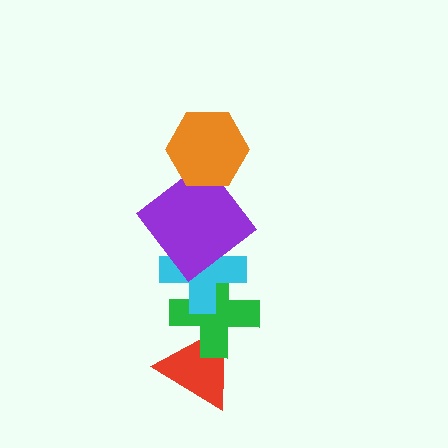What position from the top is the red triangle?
The red triangle is 5th from the top.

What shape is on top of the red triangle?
The green cross is on top of the red triangle.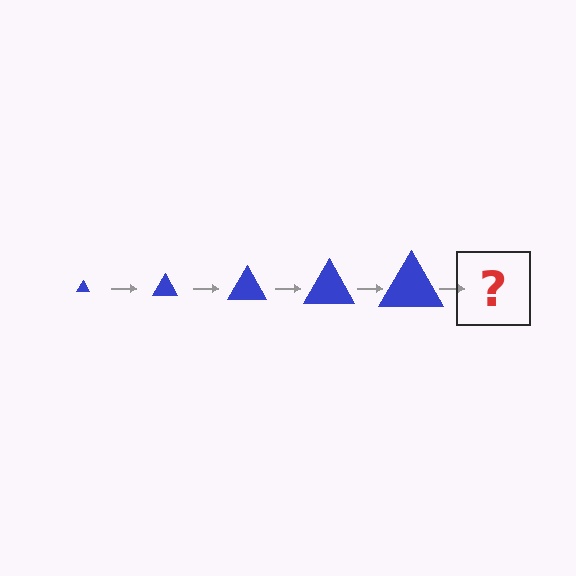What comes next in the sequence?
The next element should be a blue triangle, larger than the previous one.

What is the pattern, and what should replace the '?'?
The pattern is that the triangle gets progressively larger each step. The '?' should be a blue triangle, larger than the previous one.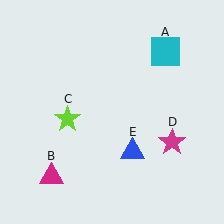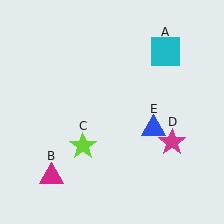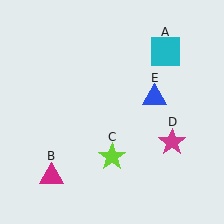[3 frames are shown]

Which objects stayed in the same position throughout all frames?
Cyan square (object A) and magenta triangle (object B) and magenta star (object D) remained stationary.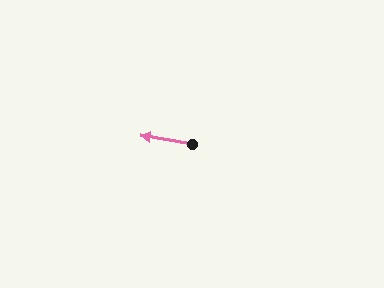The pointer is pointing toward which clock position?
Roughly 9 o'clock.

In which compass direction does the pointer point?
West.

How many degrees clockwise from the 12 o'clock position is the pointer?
Approximately 279 degrees.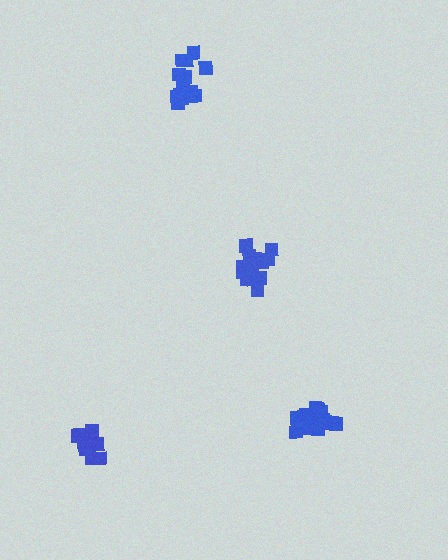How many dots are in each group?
Group 1: 13 dots, Group 2: 17 dots, Group 3: 13 dots, Group 4: 15 dots (58 total).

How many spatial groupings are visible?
There are 4 spatial groupings.